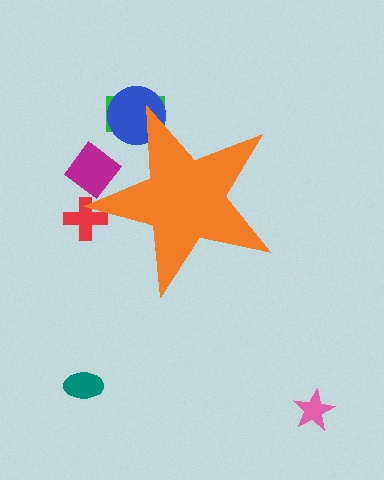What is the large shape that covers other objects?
An orange star.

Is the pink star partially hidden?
No, the pink star is fully visible.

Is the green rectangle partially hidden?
Yes, the green rectangle is partially hidden behind the orange star.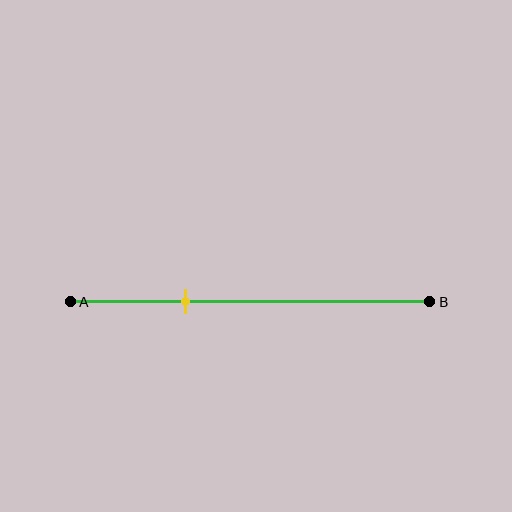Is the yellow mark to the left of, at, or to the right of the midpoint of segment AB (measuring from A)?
The yellow mark is to the left of the midpoint of segment AB.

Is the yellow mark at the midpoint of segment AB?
No, the mark is at about 30% from A, not at the 50% midpoint.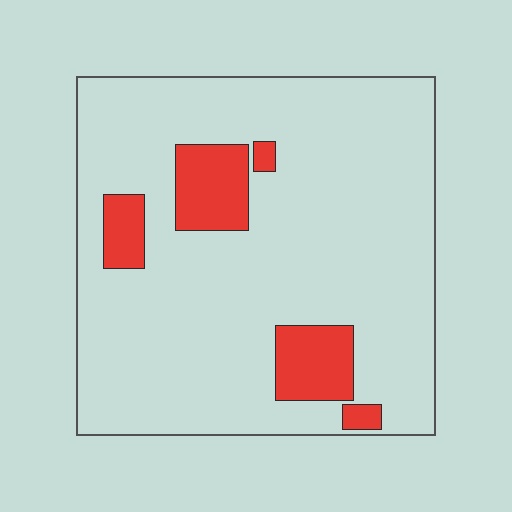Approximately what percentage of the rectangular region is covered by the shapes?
Approximately 15%.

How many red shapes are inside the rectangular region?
5.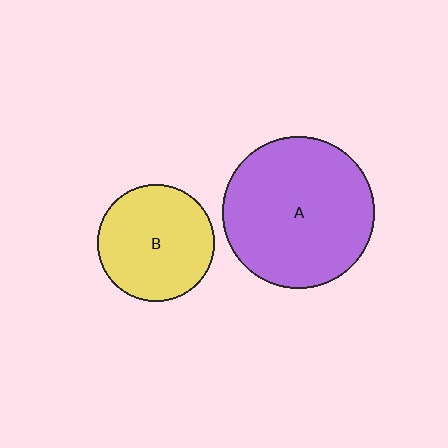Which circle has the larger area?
Circle A (purple).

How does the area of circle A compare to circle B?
Approximately 1.7 times.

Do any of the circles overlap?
No, none of the circles overlap.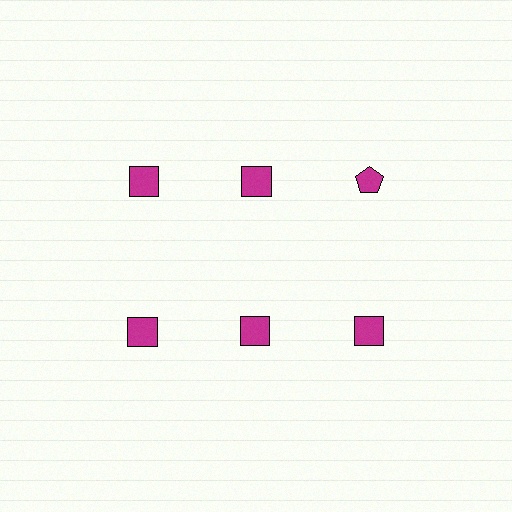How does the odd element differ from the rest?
It has a different shape: pentagon instead of square.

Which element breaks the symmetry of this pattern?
The magenta pentagon in the top row, center column breaks the symmetry. All other shapes are magenta squares.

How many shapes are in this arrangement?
There are 6 shapes arranged in a grid pattern.